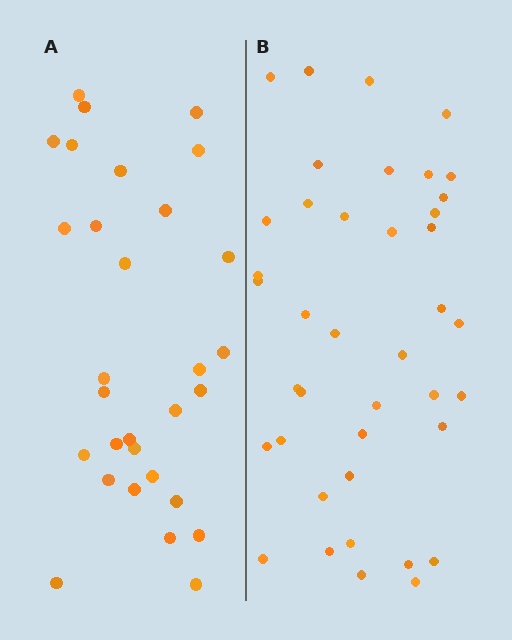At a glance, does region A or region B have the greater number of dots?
Region B (the right region) has more dots.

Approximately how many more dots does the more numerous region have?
Region B has roughly 10 or so more dots than region A.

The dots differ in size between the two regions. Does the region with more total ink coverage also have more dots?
No. Region A has more total ink coverage because its dots are larger, but region B actually contains more individual dots. Total area can be misleading — the number of items is what matters here.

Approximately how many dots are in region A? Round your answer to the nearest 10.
About 30 dots.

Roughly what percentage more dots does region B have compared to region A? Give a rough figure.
About 35% more.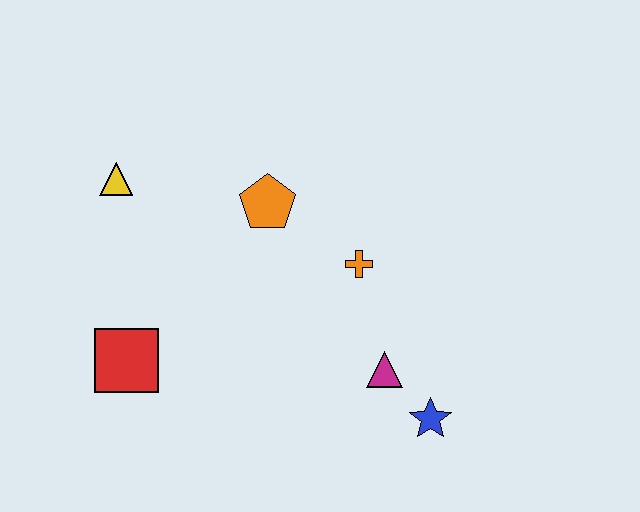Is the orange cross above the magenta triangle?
Yes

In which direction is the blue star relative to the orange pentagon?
The blue star is below the orange pentagon.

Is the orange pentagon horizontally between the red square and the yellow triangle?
No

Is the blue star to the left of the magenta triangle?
No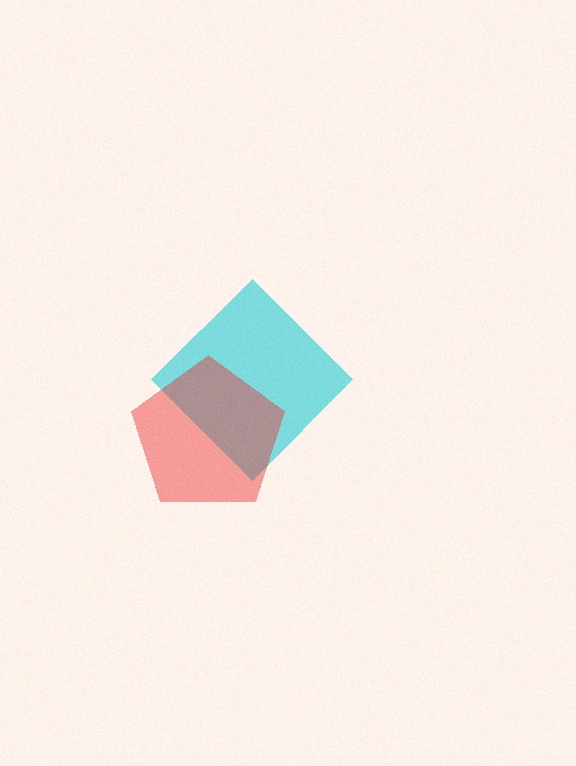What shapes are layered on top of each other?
The layered shapes are: a cyan diamond, a red pentagon.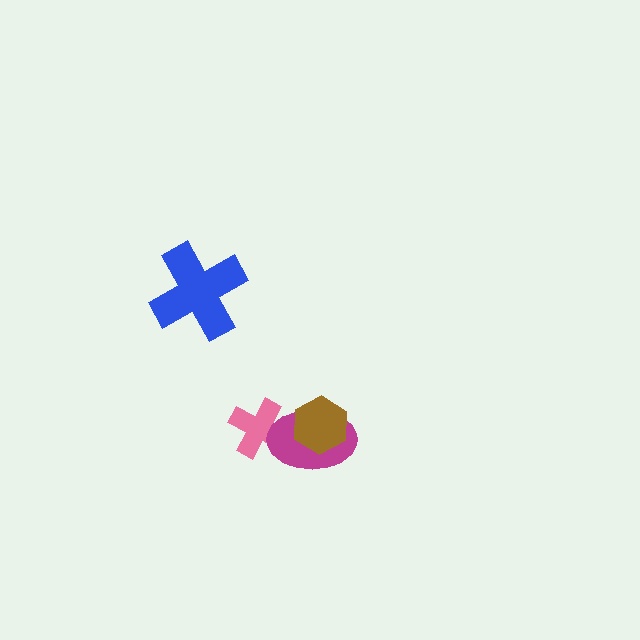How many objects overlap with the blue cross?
0 objects overlap with the blue cross.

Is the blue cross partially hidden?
No, no other shape covers it.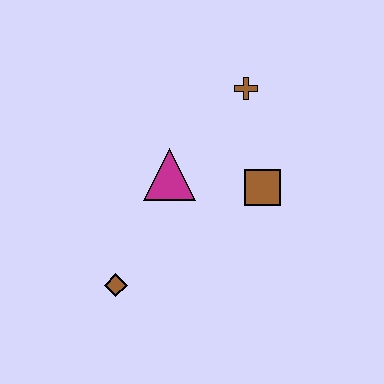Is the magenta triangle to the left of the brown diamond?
No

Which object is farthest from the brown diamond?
The brown cross is farthest from the brown diamond.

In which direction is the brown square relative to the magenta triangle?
The brown square is to the right of the magenta triangle.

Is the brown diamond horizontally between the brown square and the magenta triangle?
No